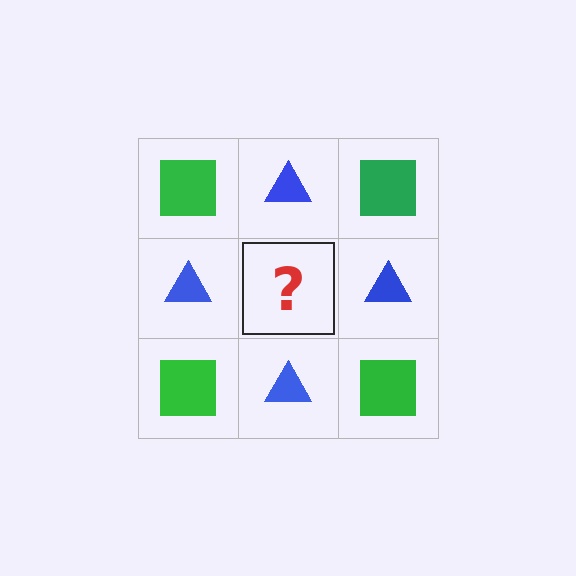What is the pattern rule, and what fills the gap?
The rule is that it alternates green square and blue triangle in a checkerboard pattern. The gap should be filled with a green square.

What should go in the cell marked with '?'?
The missing cell should contain a green square.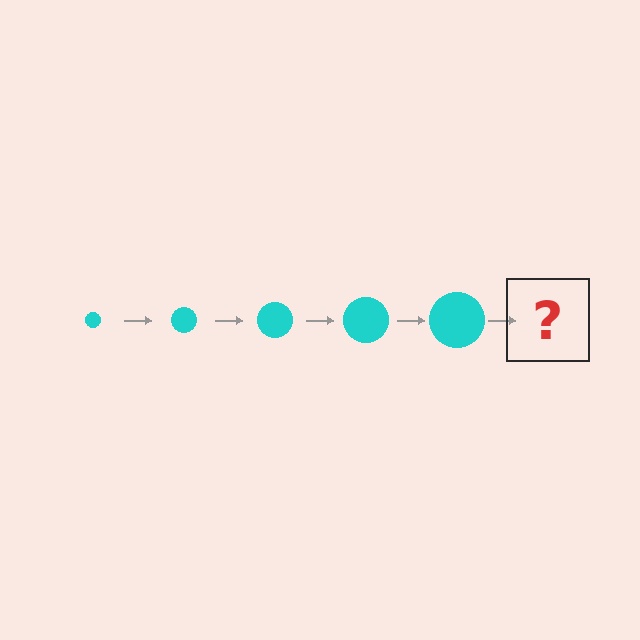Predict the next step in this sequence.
The next step is a cyan circle, larger than the previous one.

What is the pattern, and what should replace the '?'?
The pattern is that the circle gets progressively larger each step. The '?' should be a cyan circle, larger than the previous one.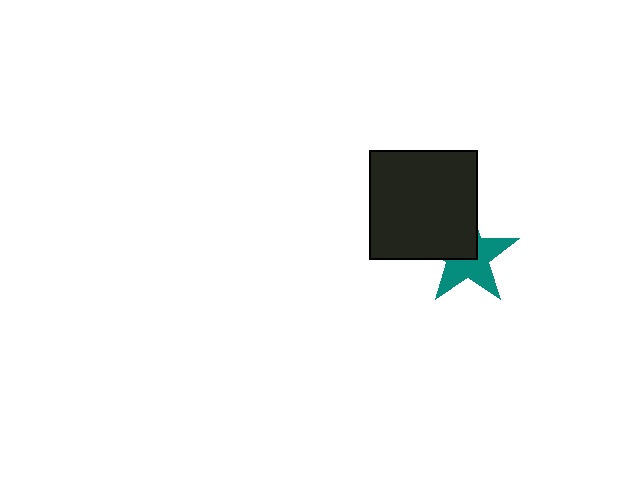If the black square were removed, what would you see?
You would see the complete teal star.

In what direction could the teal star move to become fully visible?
The teal star could move toward the lower-right. That would shift it out from behind the black square entirely.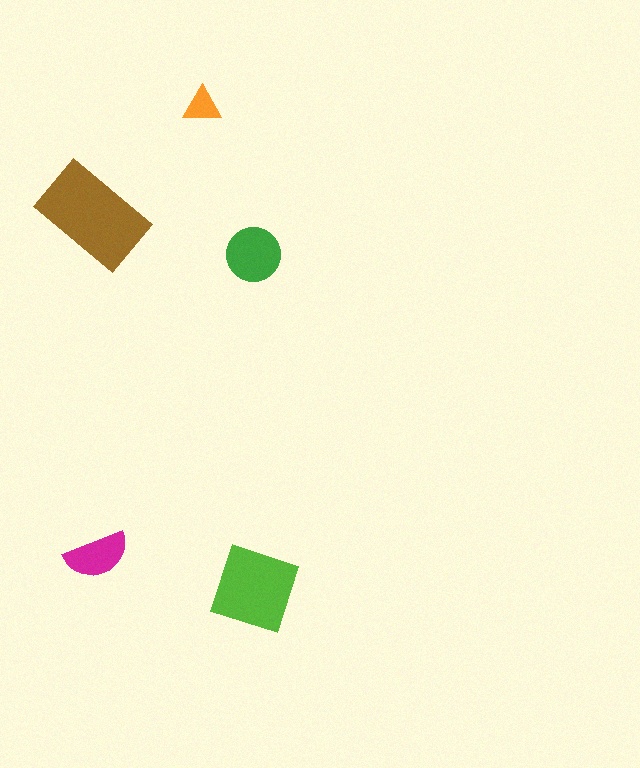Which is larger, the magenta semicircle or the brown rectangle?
The brown rectangle.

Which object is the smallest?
The orange triangle.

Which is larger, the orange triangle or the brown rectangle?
The brown rectangle.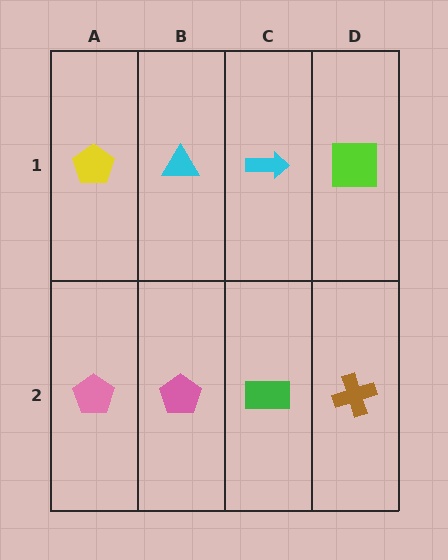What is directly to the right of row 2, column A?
A pink pentagon.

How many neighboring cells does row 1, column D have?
2.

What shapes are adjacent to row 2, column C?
A cyan arrow (row 1, column C), a pink pentagon (row 2, column B), a brown cross (row 2, column D).